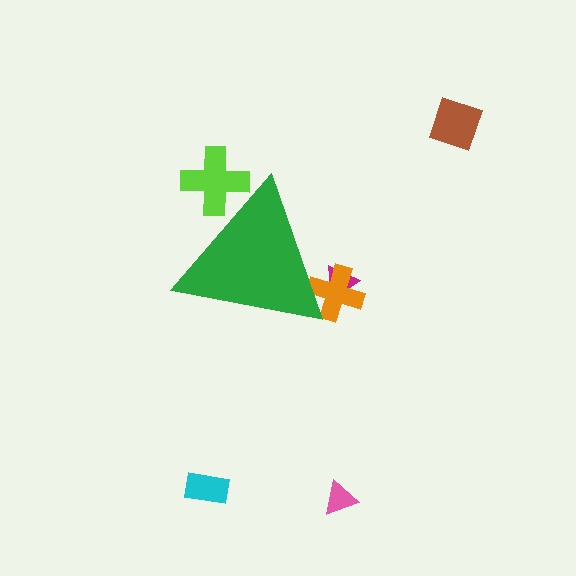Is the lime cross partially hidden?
Yes, the lime cross is partially hidden behind the green triangle.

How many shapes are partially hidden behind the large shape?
3 shapes are partially hidden.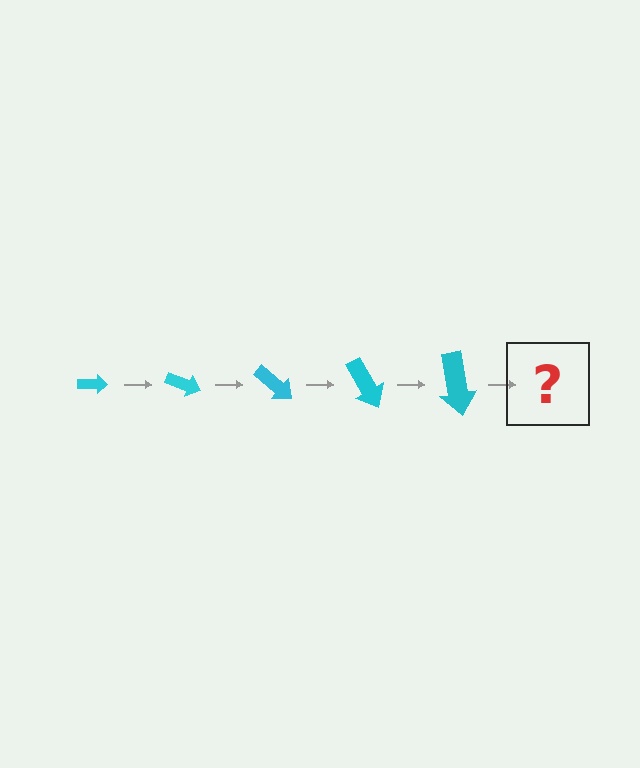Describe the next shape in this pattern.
It should be an arrow, larger than the previous one and rotated 100 degrees from the start.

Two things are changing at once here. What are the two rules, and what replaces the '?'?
The two rules are that the arrow grows larger each step and it rotates 20 degrees each step. The '?' should be an arrow, larger than the previous one and rotated 100 degrees from the start.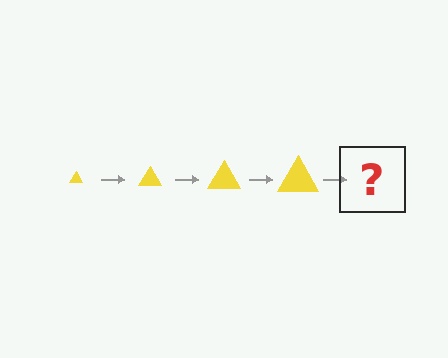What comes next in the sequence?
The next element should be a yellow triangle, larger than the previous one.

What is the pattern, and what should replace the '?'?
The pattern is that the triangle gets progressively larger each step. The '?' should be a yellow triangle, larger than the previous one.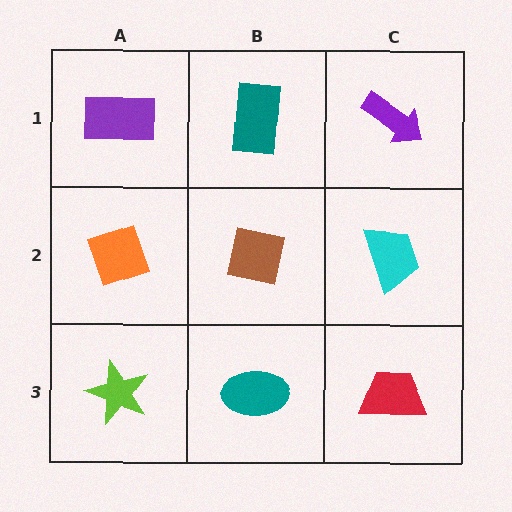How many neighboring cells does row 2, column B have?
4.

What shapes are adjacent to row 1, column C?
A cyan trapezoid (row 2, column C), a teal rectangle (row 1, column B).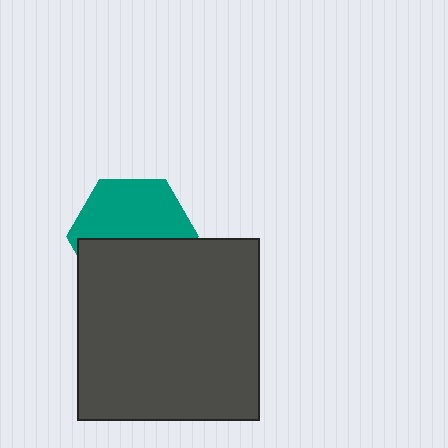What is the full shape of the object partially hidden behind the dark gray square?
The partially hidden object is a teal hexagon.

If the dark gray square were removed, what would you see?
You would see the complete teal hexagon.